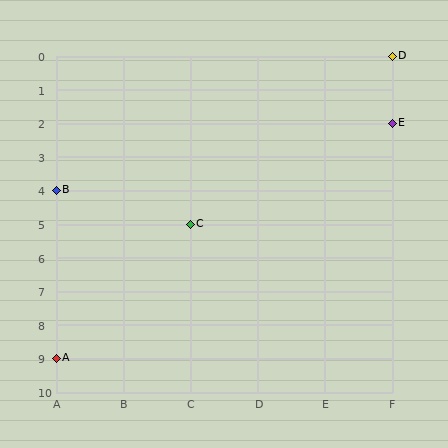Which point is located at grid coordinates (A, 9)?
Point A is at (A, 9).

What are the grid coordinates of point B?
Point B is at grid coordinates (A, 4).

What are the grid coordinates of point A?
Point A is at grid coordinates (A, 9).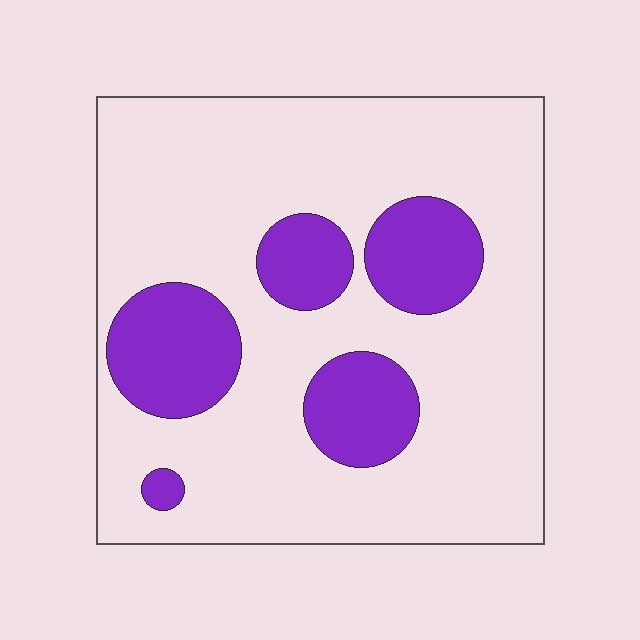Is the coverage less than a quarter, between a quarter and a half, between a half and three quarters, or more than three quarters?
Less than a quarter.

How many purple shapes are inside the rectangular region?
5.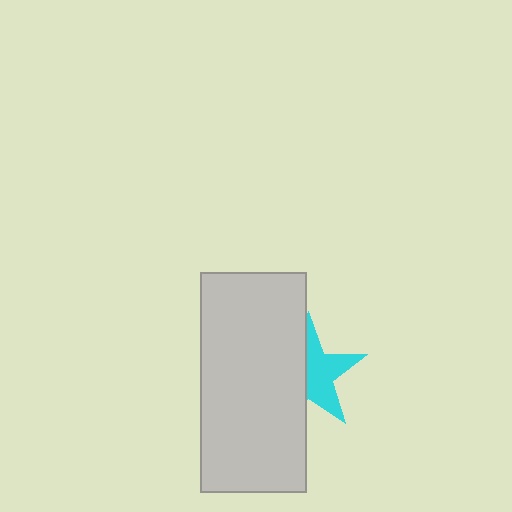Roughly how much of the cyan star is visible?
About half of it is visible (roughly 53%).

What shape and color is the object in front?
The object in front is a light gray rectangle.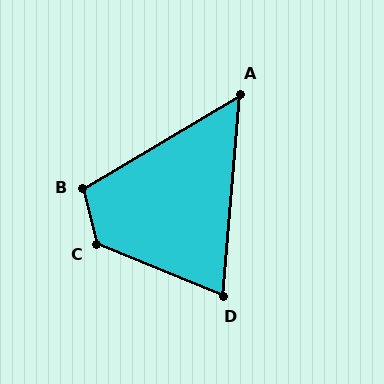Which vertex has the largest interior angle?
C, at approximately 126 degrees.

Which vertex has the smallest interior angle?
A, at approximately 54 degrees.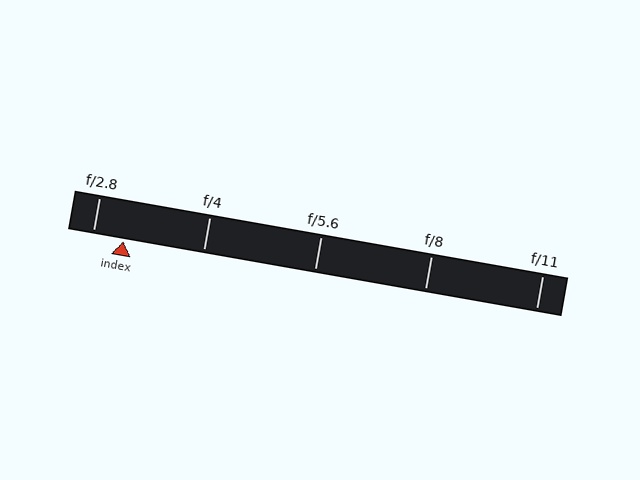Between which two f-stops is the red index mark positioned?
The index mark is between f/2.8 and f/4.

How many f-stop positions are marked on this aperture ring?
There are 5 f-stop positions marked.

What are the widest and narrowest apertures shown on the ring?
The widest aperture shown is f/2.8 and the narrowest is f/11.